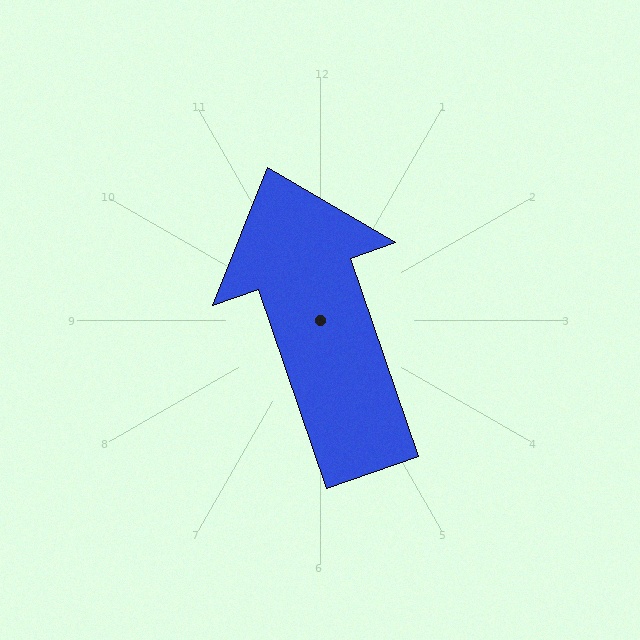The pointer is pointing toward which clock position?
Roughly 11 o'clock.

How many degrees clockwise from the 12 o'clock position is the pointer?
Approximately 341 degrees.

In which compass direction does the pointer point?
North.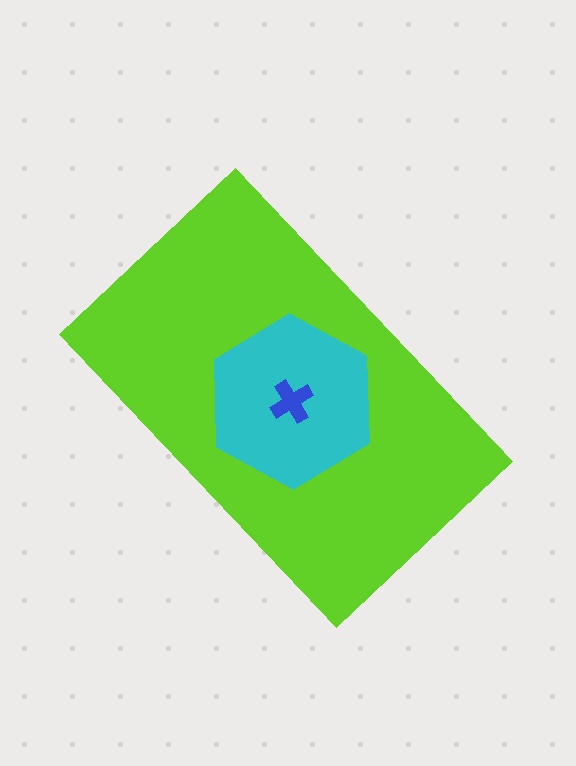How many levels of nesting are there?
3.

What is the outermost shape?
The lime rectangle.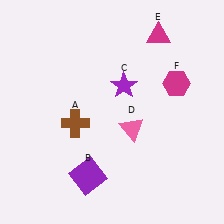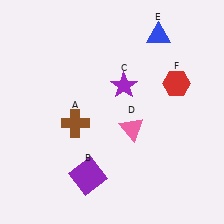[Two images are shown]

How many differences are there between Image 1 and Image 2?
There are 2 differences between the two images.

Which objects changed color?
E changed from magenta to blue. F changed from magenta to red.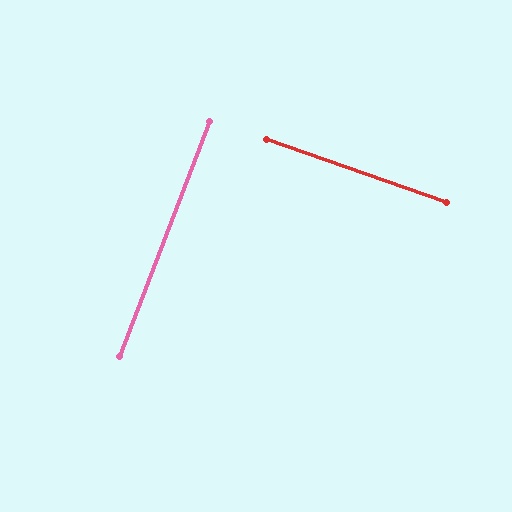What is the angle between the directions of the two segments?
Approximately 88 degrees.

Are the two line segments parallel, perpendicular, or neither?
Perpendicular — they meet at approximately 88°.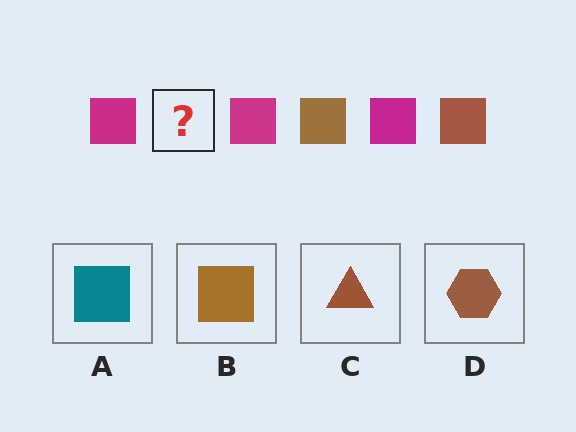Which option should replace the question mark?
Option B.